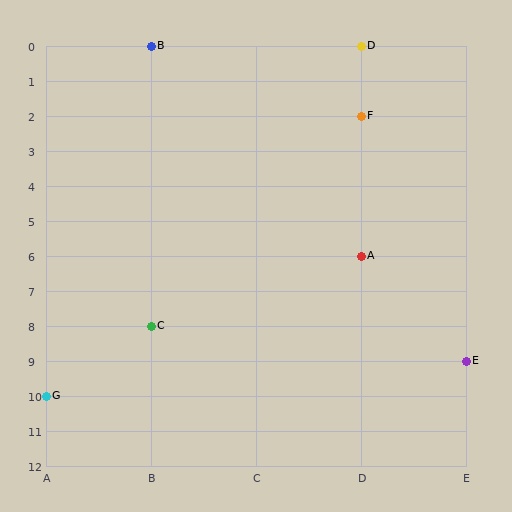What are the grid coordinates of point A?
Point A is at grid coordinates (D, 6).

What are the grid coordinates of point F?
Point F is at grid coordinates (D, 2).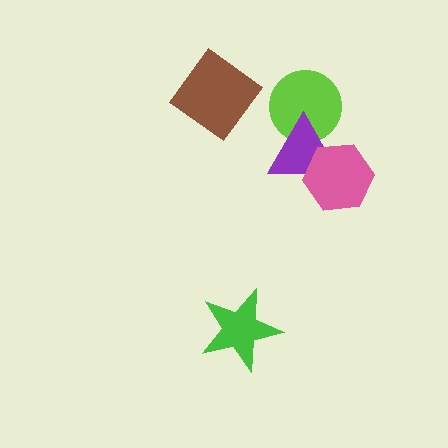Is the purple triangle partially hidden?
Yes, it is partially covered by another shape.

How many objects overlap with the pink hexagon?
1 object overlaps with the pink hexagon.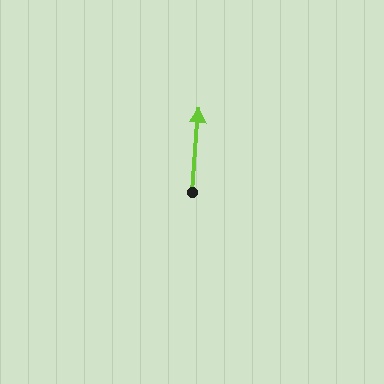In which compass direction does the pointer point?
North.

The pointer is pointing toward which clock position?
Roughly 12 o'clock.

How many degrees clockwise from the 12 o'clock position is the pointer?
Approximately 5 degrees.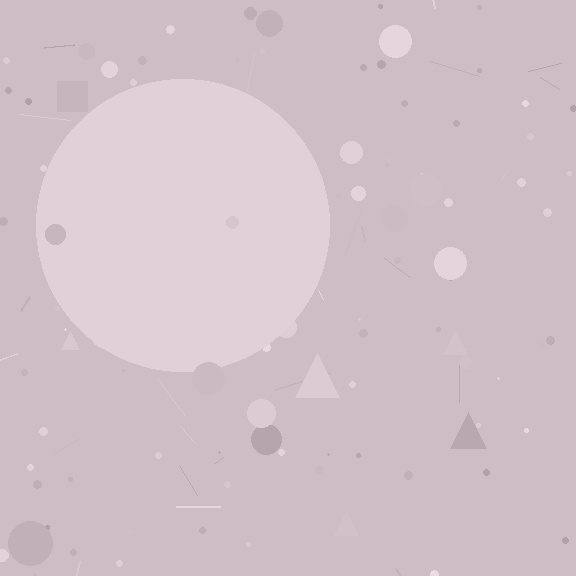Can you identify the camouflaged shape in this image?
The camouflaged shape is a circle.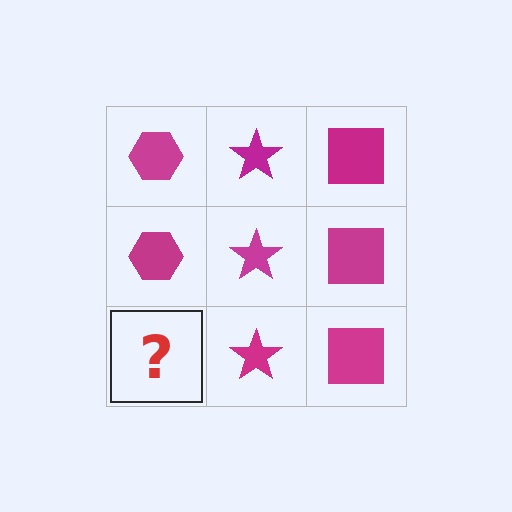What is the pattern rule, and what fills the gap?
The rule is that each column has a consistent shape. The gap should be filled with a magenta hexagon.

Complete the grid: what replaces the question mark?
The question mark should be replaced with a magenta hexagon.